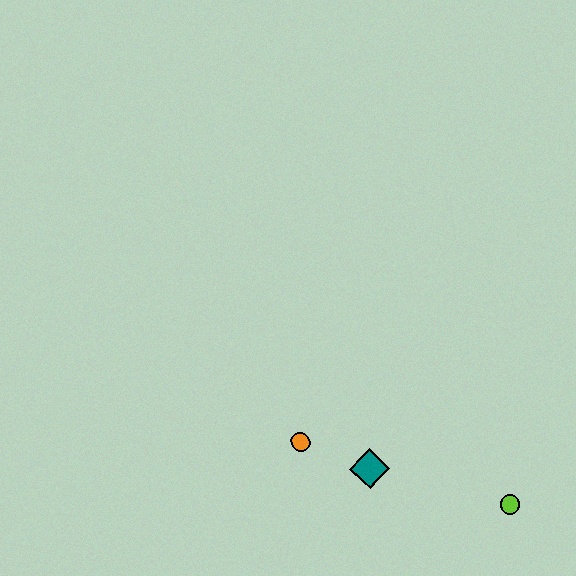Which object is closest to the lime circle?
The teal diamond is closest to the lime circle.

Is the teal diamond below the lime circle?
No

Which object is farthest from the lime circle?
The orange circle is farthest from the lime circle.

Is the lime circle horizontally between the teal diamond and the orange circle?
No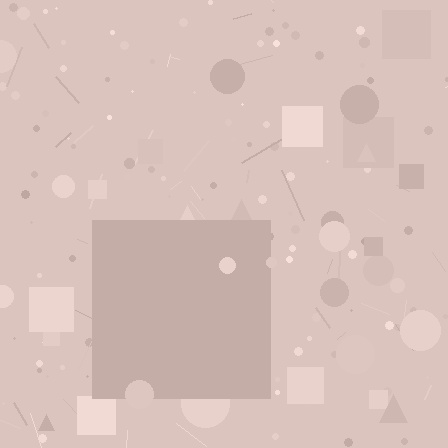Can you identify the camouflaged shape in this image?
The camouflaged shape is a square.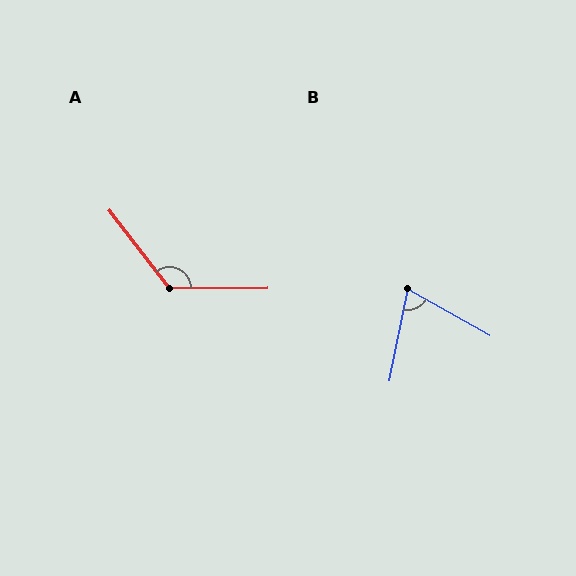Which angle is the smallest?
B, at approximately 72 degrees.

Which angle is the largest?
A, at approximately 127 degrees.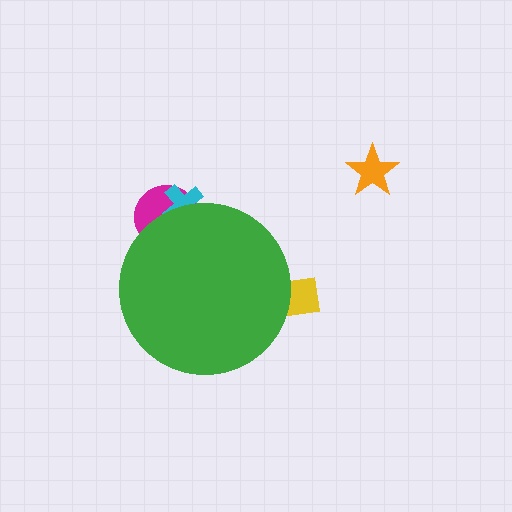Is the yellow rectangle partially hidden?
Yes, the yellow rectangle is partially hidden behind the green circle.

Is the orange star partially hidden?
No, the orange star is fully visible.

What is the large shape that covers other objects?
A green circle.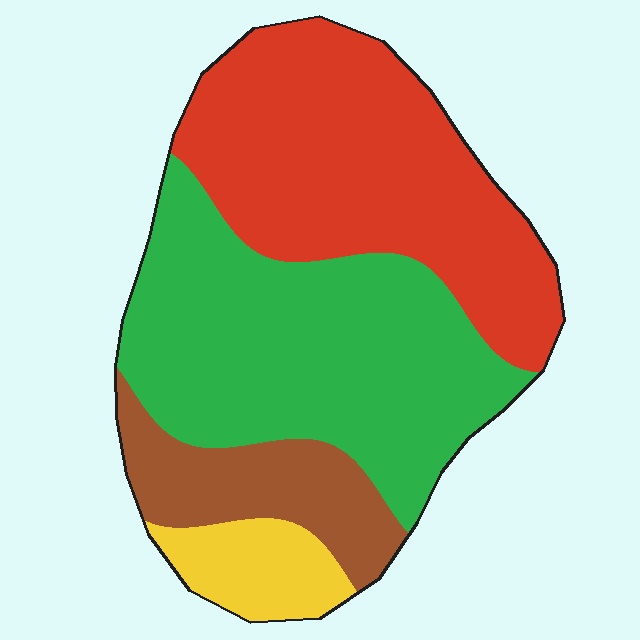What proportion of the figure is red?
Red covers around 40% of the figure.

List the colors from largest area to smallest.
From largest to smallest: green, red, brown, yellow.